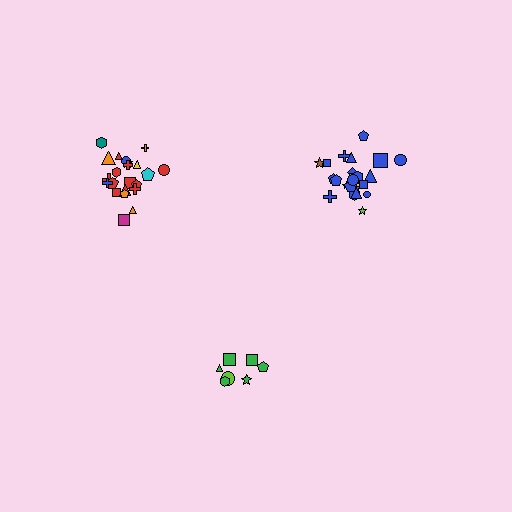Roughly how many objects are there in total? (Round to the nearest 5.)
Roughly 55 objects in total.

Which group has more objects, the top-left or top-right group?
The top-right group.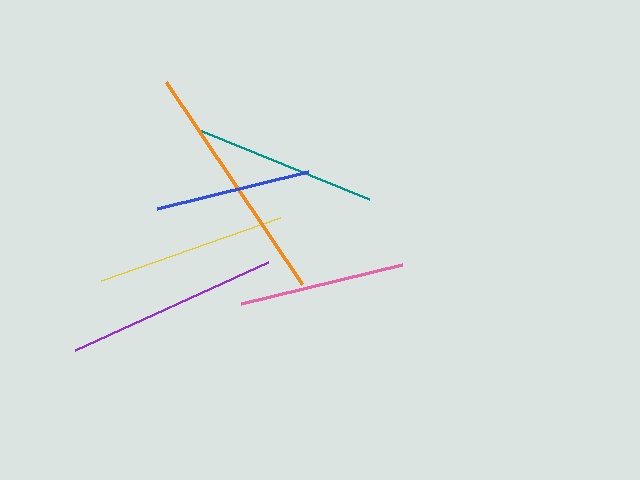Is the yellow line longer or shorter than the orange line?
The orange line is longer than the yellow line.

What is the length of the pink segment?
The pink segment is approximately 165 pixels long.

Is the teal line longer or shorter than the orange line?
The orange line is longer than the teal line.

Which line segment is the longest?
The orange line is the longest at approximately 243 pixels.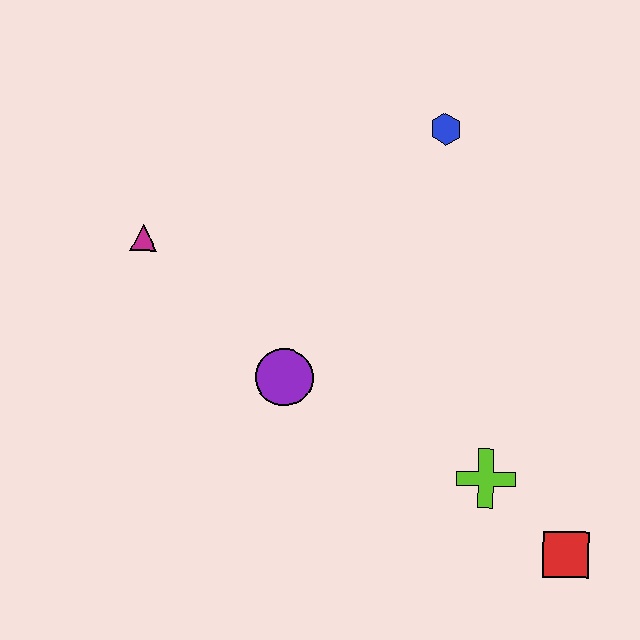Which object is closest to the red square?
The lime cross is closest to the red square.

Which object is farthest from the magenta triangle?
The red square is farthest from the magenta triangle.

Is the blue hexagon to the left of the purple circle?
No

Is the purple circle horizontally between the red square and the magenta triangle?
Yes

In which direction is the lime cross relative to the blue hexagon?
The lime cross is below the blue hexagon.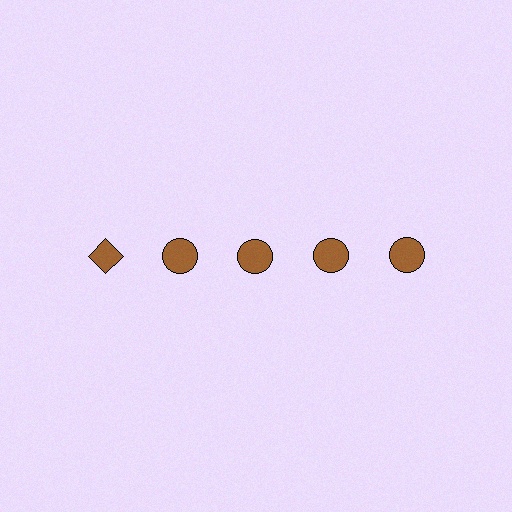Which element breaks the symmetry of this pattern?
The brown diamond in the top row, leftmost column breaks the symmetry. All other shapes are brown circles.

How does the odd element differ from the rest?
It has a different shape: diamond instead of circle.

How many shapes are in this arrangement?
There are 5 shapes arranged in a grid pattern.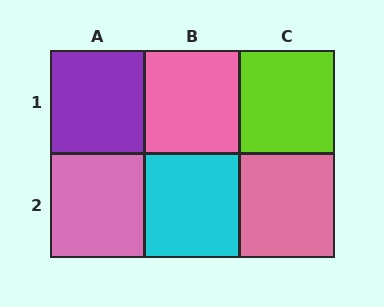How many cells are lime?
1 cell is lime.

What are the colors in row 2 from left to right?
Pink, cyan, pink.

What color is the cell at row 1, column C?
Lime.